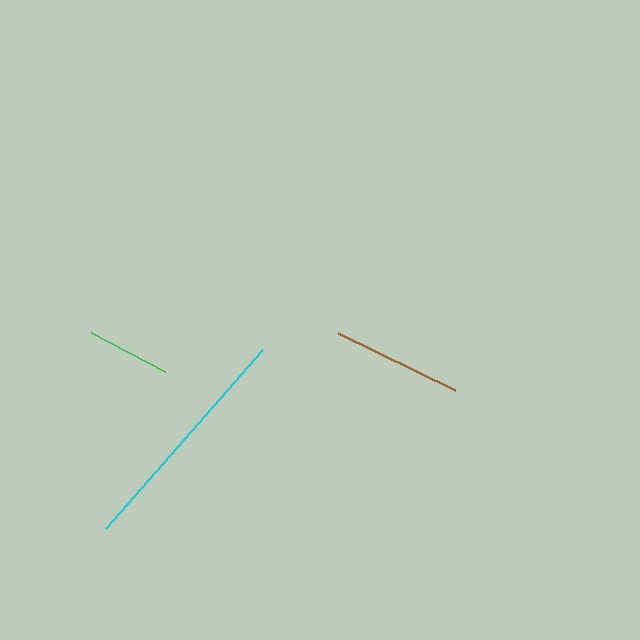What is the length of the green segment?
The green segment is approximately 83 pixels long.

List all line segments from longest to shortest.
From longest to shortest: cyan, brown, green.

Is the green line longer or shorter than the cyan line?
The cyan line is longer than the green line.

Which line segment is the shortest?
The green line is the shortest at approximately 83 pixels.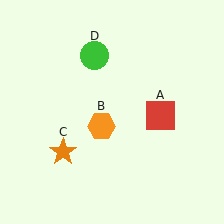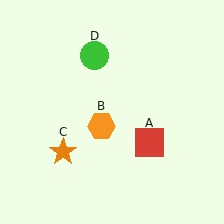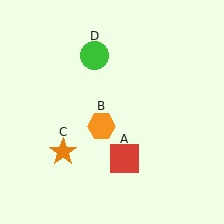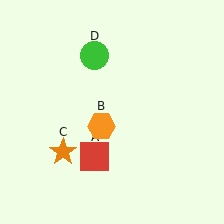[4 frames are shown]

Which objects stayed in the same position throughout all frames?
Orange hexagon (object B) and orange star (object C) and green circle (object D) remained stationary.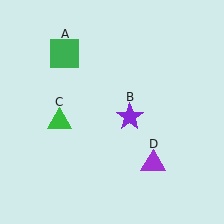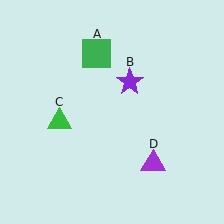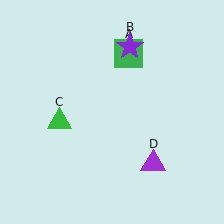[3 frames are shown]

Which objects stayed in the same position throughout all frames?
Green triangle (object C) and purple triangle (object D) remained stationary.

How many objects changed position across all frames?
2 objects changed position: green square (object A), purple star (object B).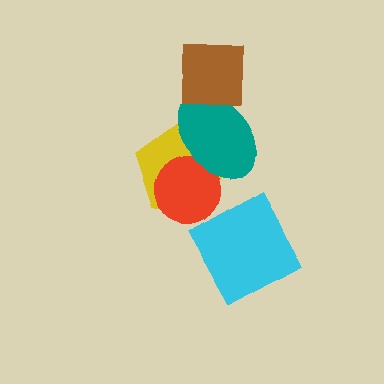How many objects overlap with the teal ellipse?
3 objects overlap with the teal ellipse.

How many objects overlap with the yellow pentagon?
2 objects overlap with the yellow pentagon.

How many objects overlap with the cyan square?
0 objects overlap with the cyan square.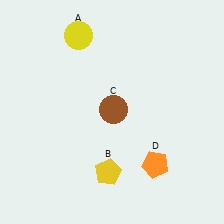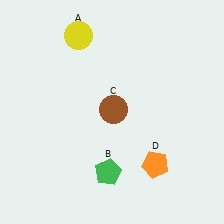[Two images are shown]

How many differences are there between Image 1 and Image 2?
There is 1 difference between the two images.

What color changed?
The pentagon (B) changed from yellow in Image 1 to green in Image 2.